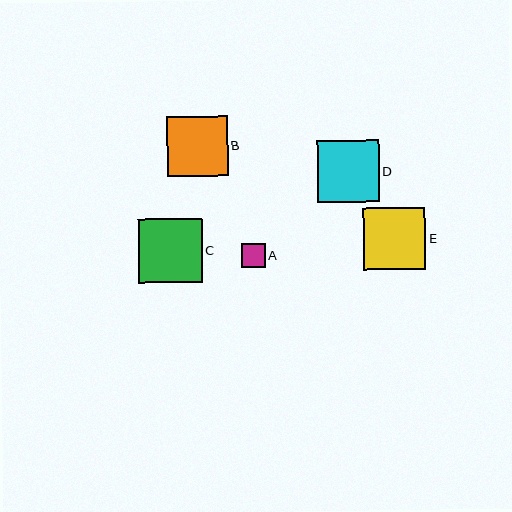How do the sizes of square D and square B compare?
Square D and square B are approximately the same size.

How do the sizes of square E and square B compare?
Square E and square B are approximately the same size.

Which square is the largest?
Square C is the largest with a size of approximately 64 pixels.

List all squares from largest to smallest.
From largest to smallest: C, E, D, B, A.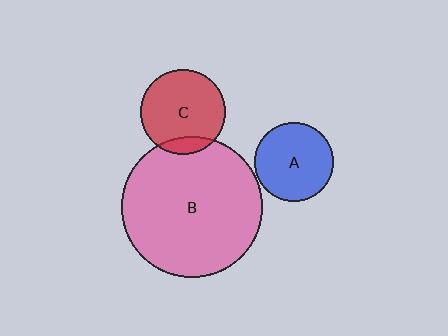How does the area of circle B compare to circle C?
Approximately 2.7 times.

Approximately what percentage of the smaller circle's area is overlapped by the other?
Approximately 10%.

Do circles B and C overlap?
Yes.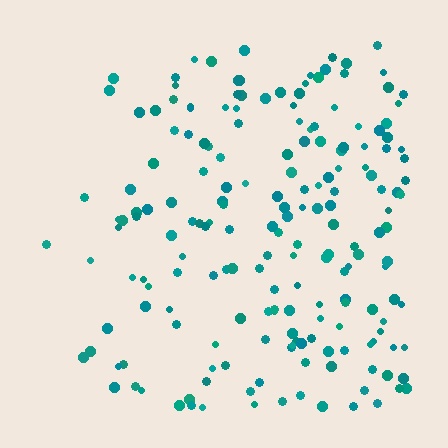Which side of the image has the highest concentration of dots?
The right.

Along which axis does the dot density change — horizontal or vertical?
Horizontal.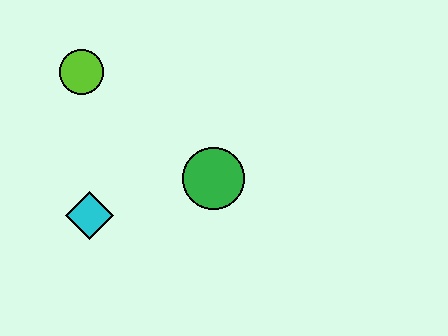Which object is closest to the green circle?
The cyan diamond is closest to the green circle.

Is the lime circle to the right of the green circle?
No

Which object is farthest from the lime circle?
The green circle is farthest from the lime circle.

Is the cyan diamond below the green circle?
Yes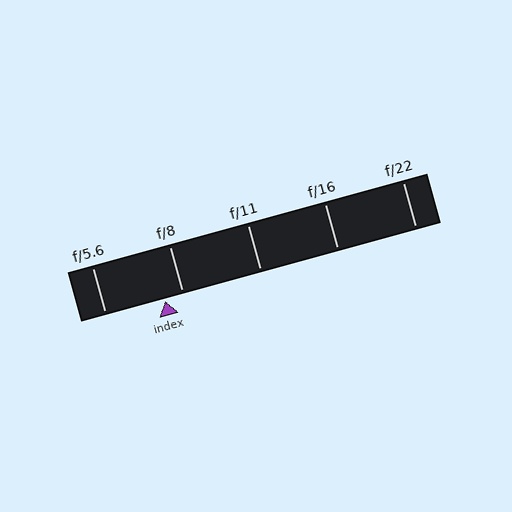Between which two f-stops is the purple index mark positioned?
The index mark is between f/5.6 and f/8.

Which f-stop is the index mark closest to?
The index mark is closest to f/8.